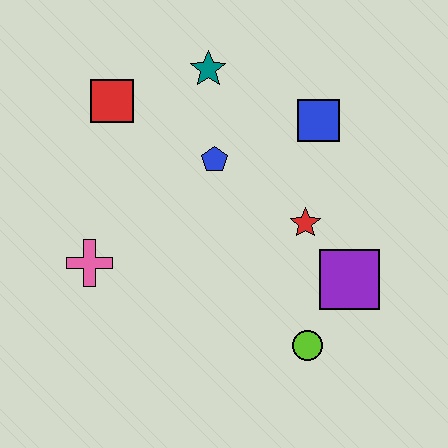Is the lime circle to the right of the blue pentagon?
Yes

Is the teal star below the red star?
No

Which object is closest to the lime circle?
The purple square is closest to the lime circle.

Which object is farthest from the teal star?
The lime circle is farthest from the teal star.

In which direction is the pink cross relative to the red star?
The pink cross is to the left of the red star.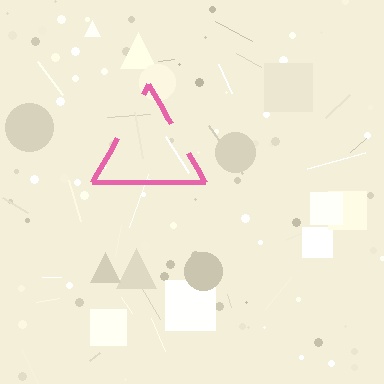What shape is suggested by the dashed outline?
The dashed outline suggests a triangle.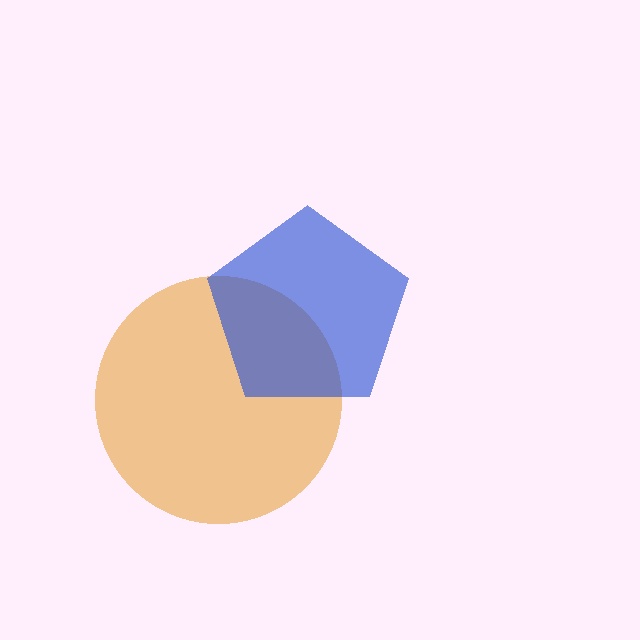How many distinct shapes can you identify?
There are 2 distinct shapes: an orange circle, a blue pentagon.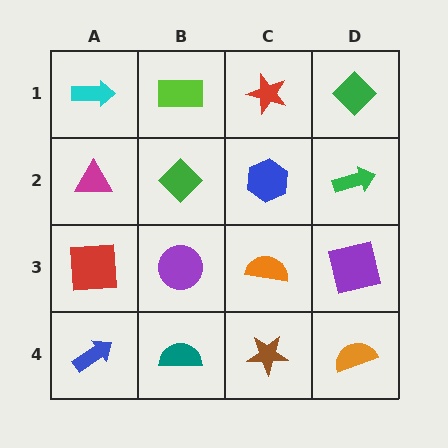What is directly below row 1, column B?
A green diamond.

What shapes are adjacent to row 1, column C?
A blue hexagon (row 2, column C), a lime rectangle (row 1, column B), a green diamond (row 1, column D).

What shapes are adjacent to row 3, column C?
A blue hexagon (row 2, column C), a brown star (row 4, column C), a purple circle (row 3, column B), a purple square (row 3, column D).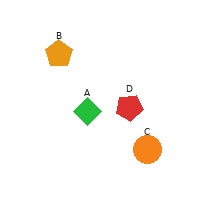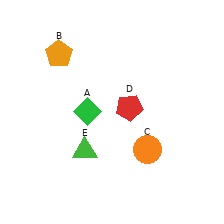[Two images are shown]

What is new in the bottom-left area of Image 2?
A green triangle (E) was added in the bottom-left area of Image 2.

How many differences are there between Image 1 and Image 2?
There is 1 difference between the two images.